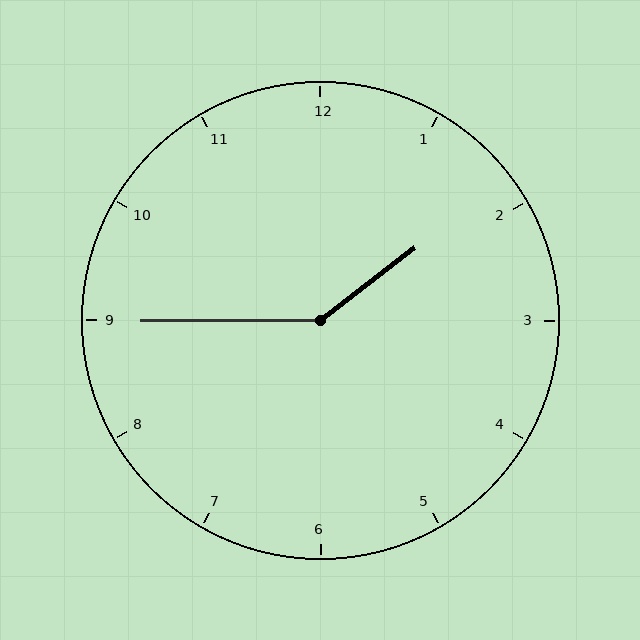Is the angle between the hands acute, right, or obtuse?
It is obtuse.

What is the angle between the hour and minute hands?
Approximately 142 degrees.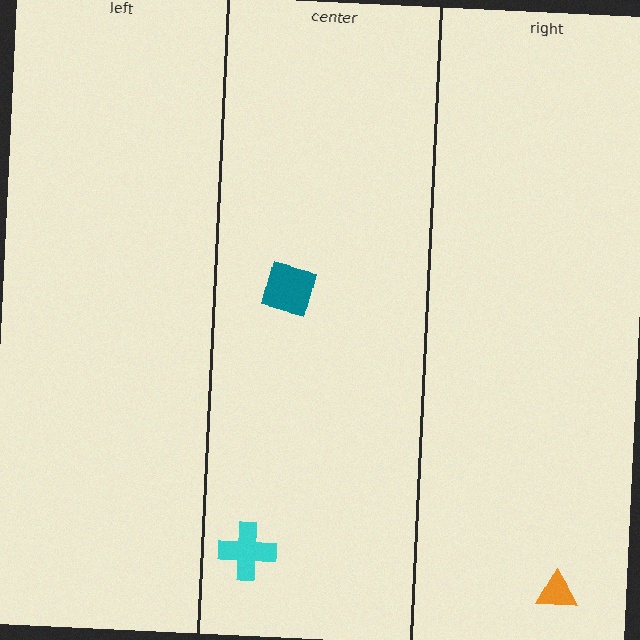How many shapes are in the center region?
2.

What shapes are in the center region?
The teal diamond, the cyan cross.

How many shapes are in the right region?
1.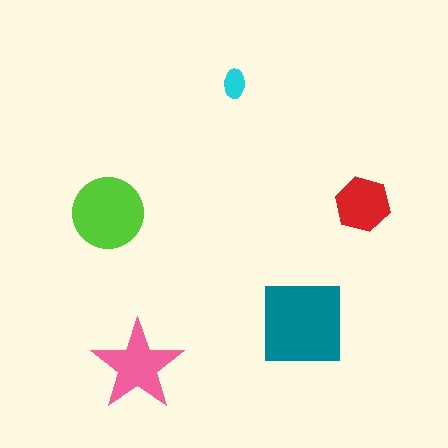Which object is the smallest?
The cyan ellipse.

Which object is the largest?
The teal square.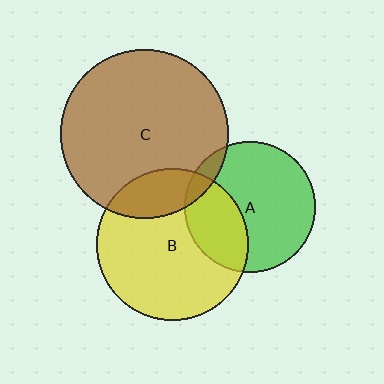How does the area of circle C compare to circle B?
Approximately 1.2 times.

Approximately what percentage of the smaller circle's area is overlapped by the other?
Approximately 10%.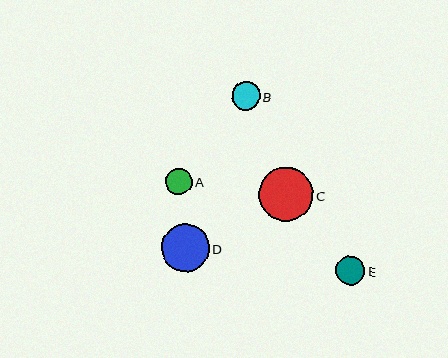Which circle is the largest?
Circle C is the largest with a size of approximately 54 pixels.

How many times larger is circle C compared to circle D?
Circle C is approximately 1.1 times the size of circle D.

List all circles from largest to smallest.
From largest to smallest: C, D, E, B, A.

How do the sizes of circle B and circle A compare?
Circle B and circle A are approximately the same size.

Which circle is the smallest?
Circle A is the smallest with a size of approximately 26 pixels.